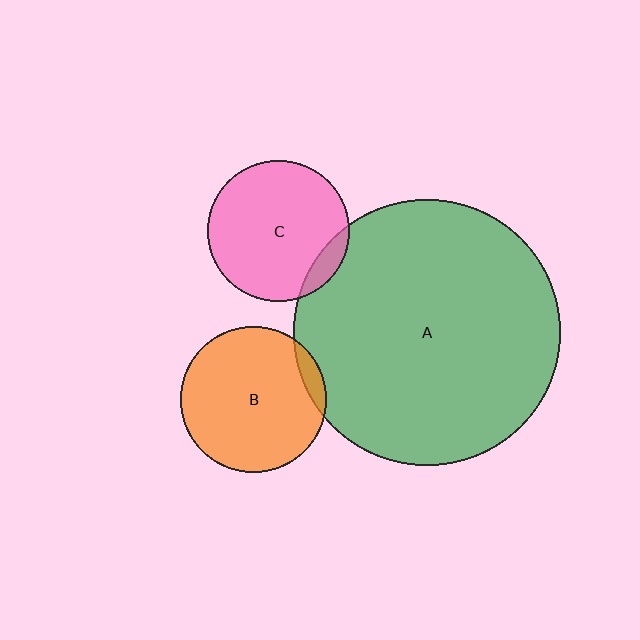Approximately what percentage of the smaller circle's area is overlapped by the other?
Approximately 10%.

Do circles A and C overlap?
Yes.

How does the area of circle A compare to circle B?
Approximately 3.3 times.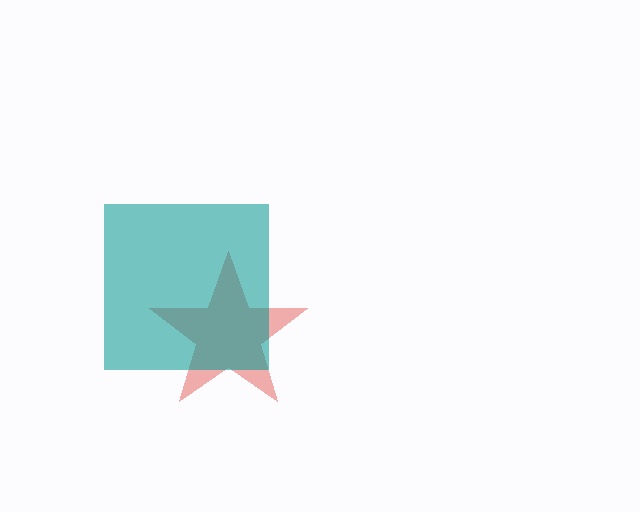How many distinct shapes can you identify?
There are 2 distinct shapes: a red star, a teal square.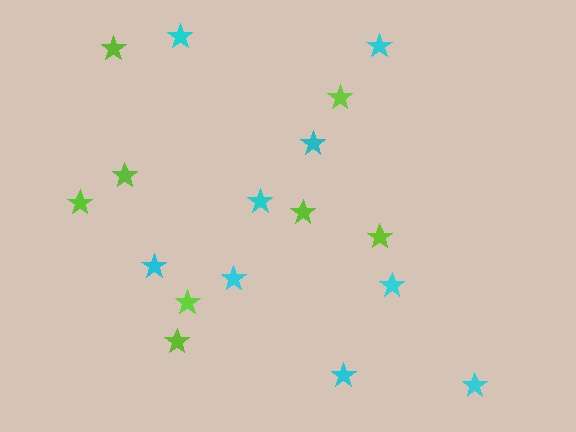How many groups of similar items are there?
There are 2 groups: one group of lime stars (8) and one group of cyan stars (9).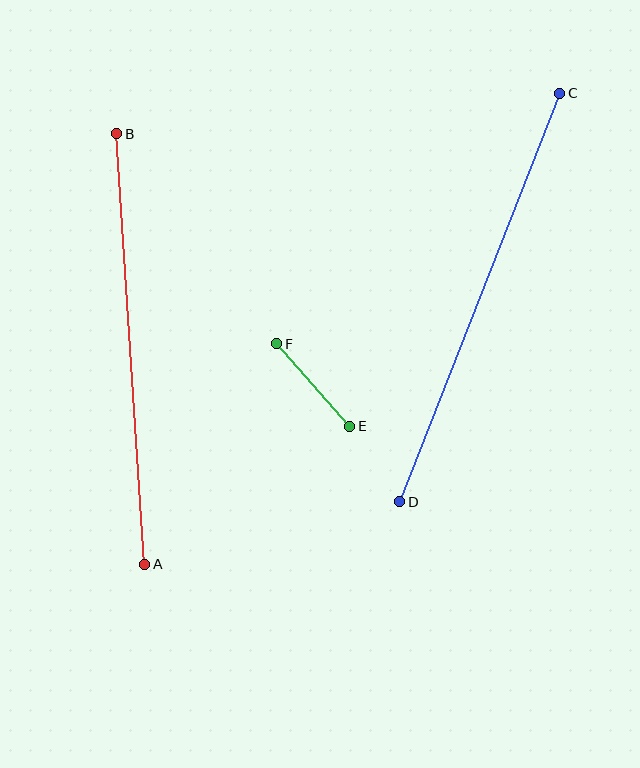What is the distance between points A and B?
The distance is approximately 431 pixels.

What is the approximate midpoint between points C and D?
The midpoint is at approximately (480, 298) pixels.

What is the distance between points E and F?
The distance is approximately 110 pixels.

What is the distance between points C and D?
The distance is approximately 439 pixels.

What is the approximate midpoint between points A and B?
The midpoint is at approximately (131, 349) pixels.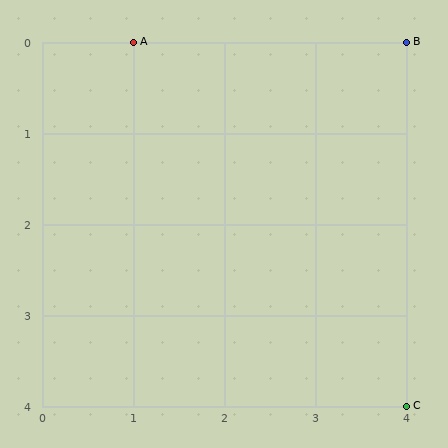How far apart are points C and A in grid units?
Points C and A are 3 columns and 4 rows apart (about 5.0 grid units diagonally).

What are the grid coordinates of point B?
Point B is at grid coordinates (4, 0).